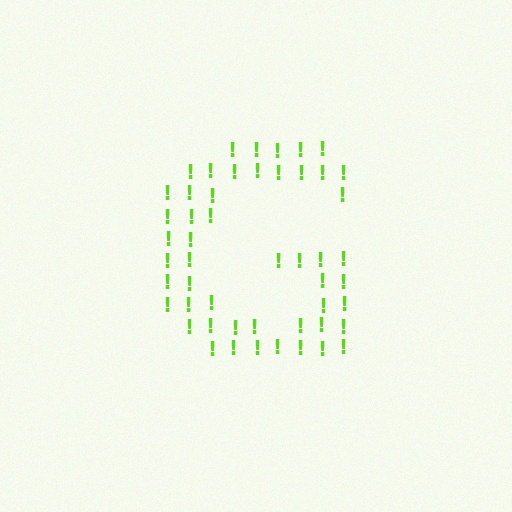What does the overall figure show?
The overall figure shows the letter G.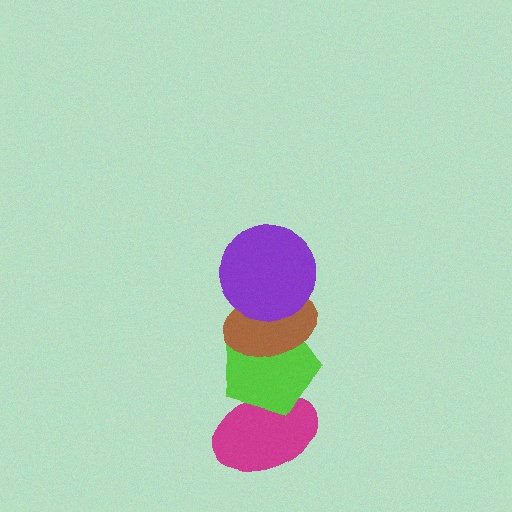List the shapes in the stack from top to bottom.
From top to bottom: the purple circle, the brown ellipse, the lime pentagon, the magenta ellipse.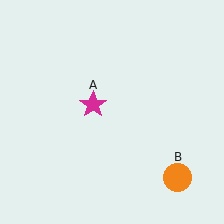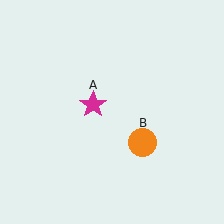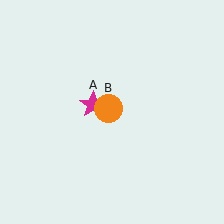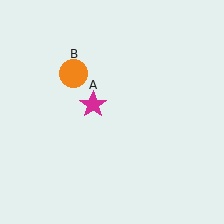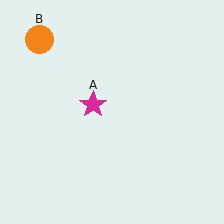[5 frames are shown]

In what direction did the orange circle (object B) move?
The orange circle (object B) moved up and to the left.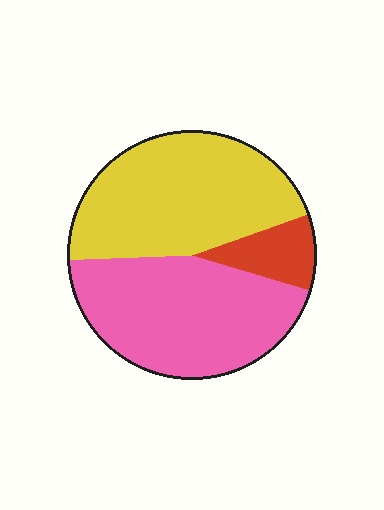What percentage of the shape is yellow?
Yellow covers 45% of the shape.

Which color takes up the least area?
Red, at roughly 10%.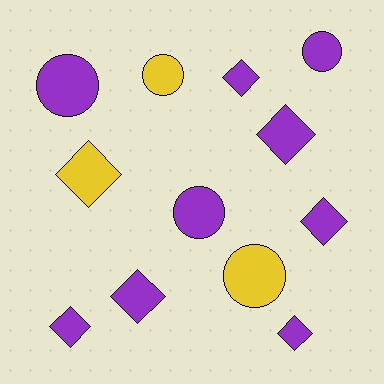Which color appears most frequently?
Purple, with 9 objects.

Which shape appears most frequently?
Diamond, with 7 objects.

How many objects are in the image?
There are 12 objects.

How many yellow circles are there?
There are 2 yellow circles.